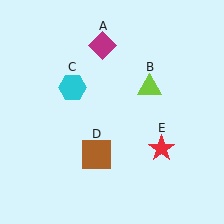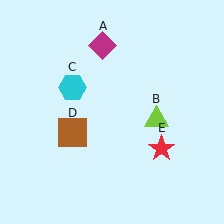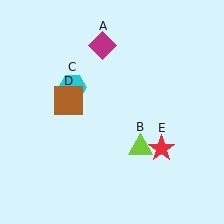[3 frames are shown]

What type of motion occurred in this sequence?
The lime triangle (object B), brown square (object D) rotated clockwise around the center of the scene.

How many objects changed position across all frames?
2 objects changed position: lime triangle (object B), brown square (object D).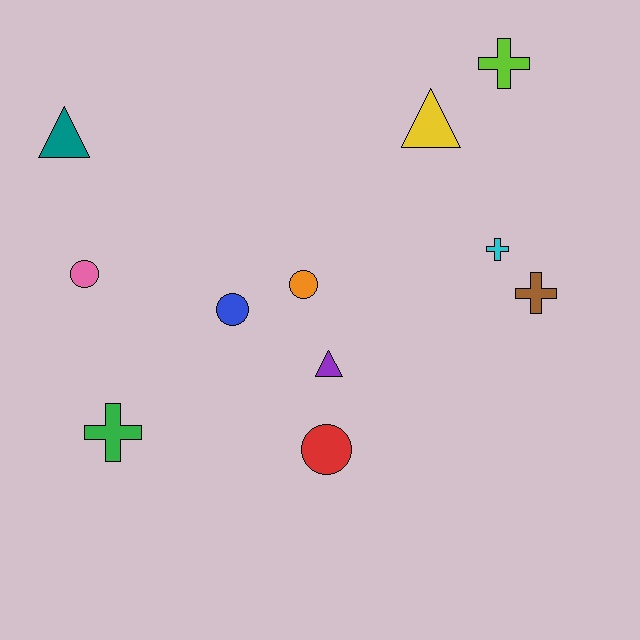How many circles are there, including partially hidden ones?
There are 4 circles.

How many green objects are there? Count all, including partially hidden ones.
There is 1 green object.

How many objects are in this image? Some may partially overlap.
There are 11 objects.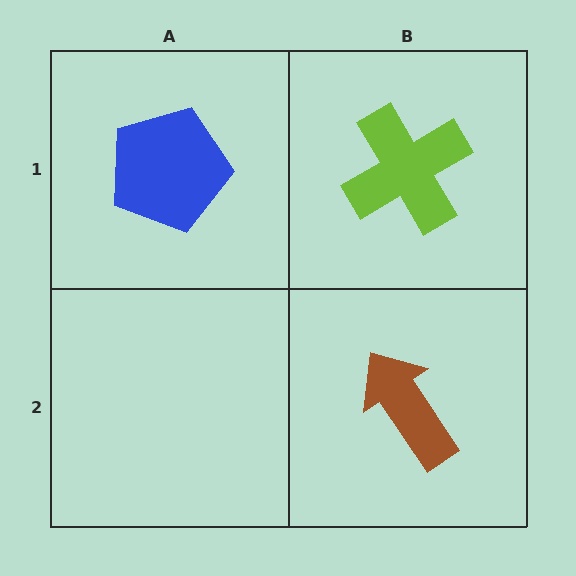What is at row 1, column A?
A blue pentagon.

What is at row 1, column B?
A lime cross.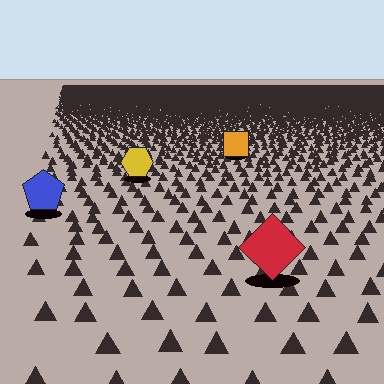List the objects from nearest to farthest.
From nearest to farthest: the red diamond, the blue pentagon, the yellow hexagon, the orange square.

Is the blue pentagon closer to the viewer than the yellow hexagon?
Yes. The blue pentagon is closer — you can tell from the texture gradient: the ground texture is coarser near it.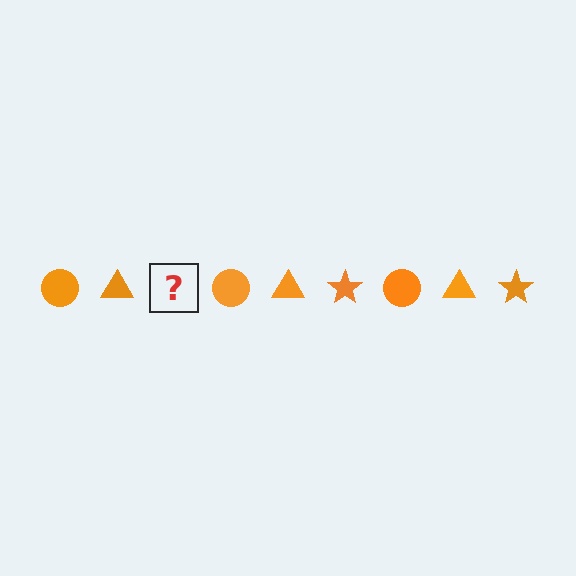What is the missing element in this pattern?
The missing element is an orange star.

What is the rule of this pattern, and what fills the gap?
The rule is that the pattern cycles through circle, triangle, star shapes in orange. The gap should be filled with an orange star.